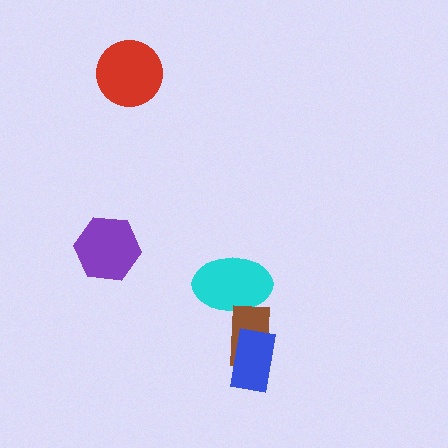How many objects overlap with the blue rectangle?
1 object overlaps with the blue rectangle.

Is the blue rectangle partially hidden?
No, no other shape covers it.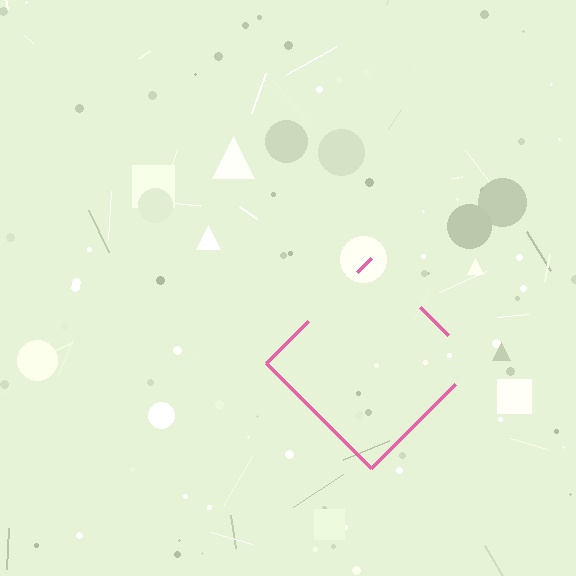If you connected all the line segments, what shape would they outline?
They would outline a diamond.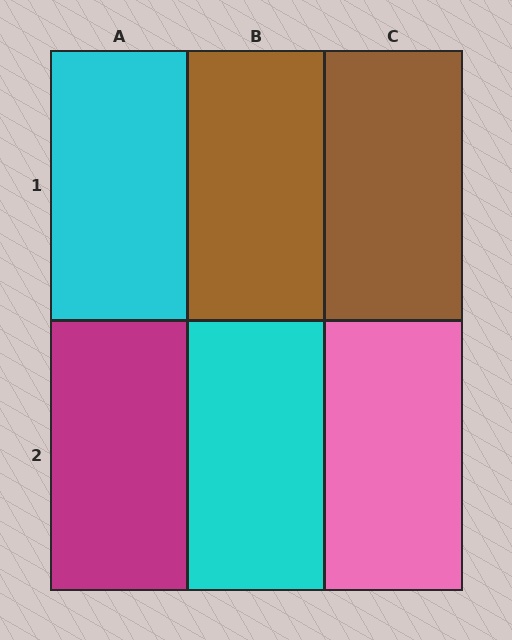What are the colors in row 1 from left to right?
Cyan, brown, brown.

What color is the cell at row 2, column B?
Cyan.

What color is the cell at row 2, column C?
Pink.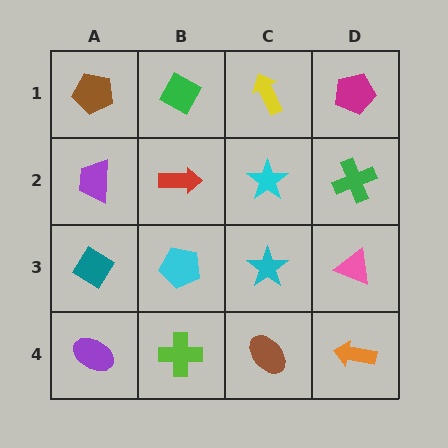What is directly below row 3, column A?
A purple ellipse.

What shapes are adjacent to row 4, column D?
A pink triangle (row 3, column D), a brown ellipse (row 4, column C).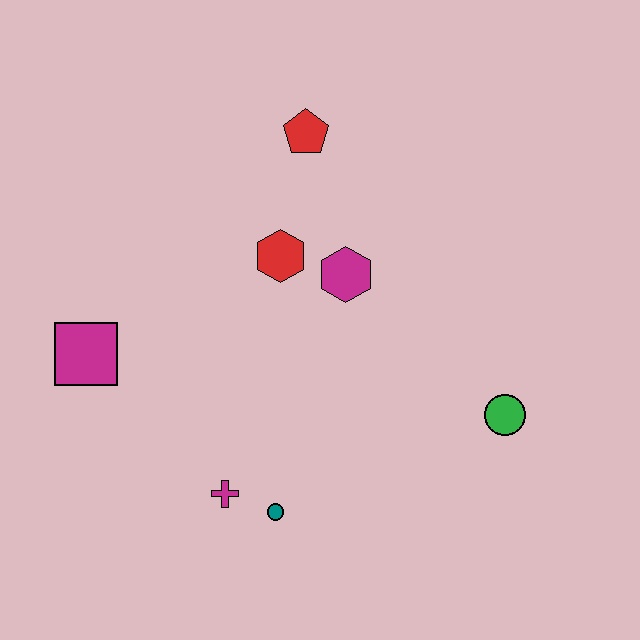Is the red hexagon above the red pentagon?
No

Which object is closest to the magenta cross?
The teal circle is closest to the magenta cross.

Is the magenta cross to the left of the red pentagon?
Yes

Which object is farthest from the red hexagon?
The green circle is farthest from the red hexagon.